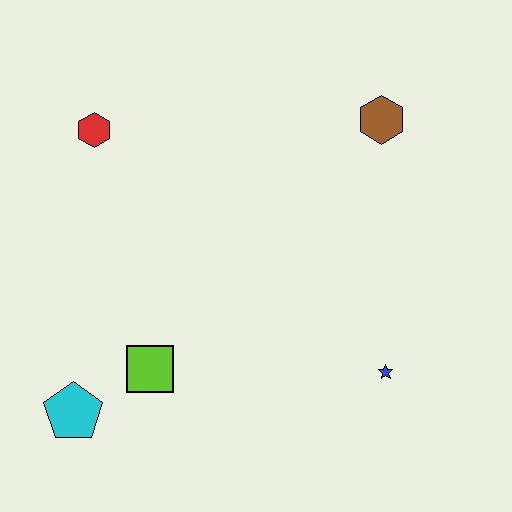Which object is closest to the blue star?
The lime square is closest to the blue star.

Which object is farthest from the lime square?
The brown hexagon is farthest from the lime square.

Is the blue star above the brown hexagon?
No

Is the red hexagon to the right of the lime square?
No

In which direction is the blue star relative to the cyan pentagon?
The blue star is to the right of the cyan pentagon.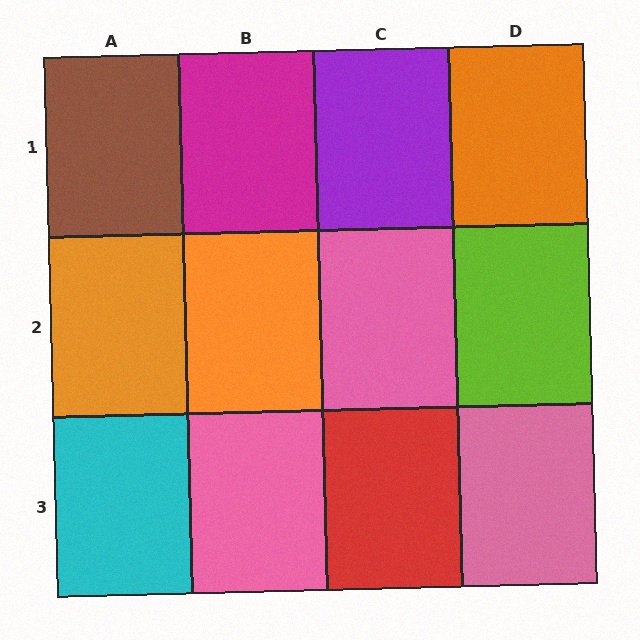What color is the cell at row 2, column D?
Lime.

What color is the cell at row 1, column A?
Brown.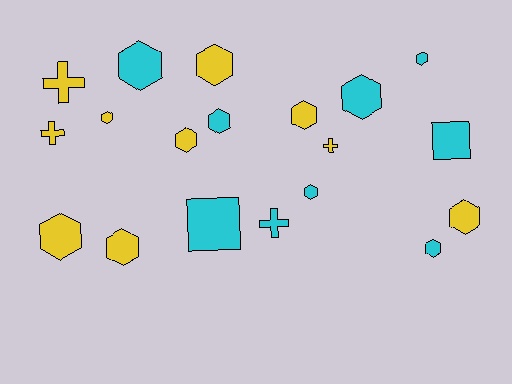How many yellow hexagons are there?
There are 7 yellow hexagons.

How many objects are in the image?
There are 19 objects.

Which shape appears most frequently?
Hexagon, with 13 objects.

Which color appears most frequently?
Yellow, with 10 objects.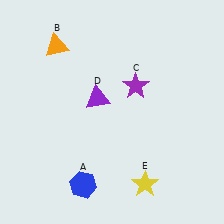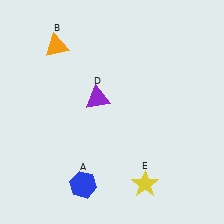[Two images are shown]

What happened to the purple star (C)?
The purple star (C) was removed in Image 2. It was in the top-right area of Image 1.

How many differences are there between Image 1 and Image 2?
There is 1 difference between the two images.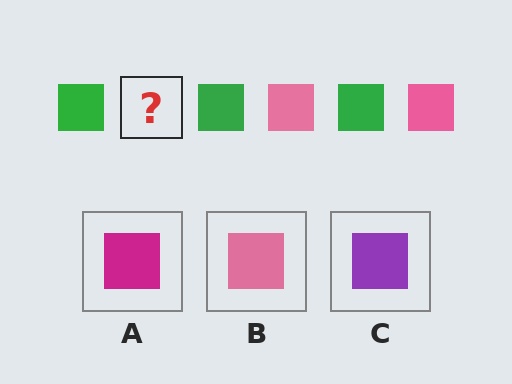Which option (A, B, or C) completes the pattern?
B.